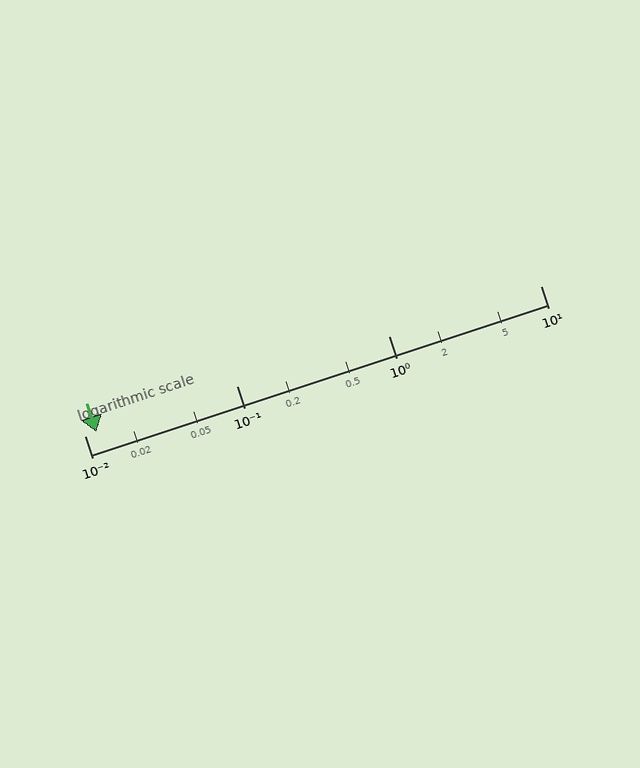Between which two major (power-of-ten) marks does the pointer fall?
The pointer is between 0.01 and 0.1.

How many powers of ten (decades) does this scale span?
The scale spans 3 decades, from 0.01 to 10.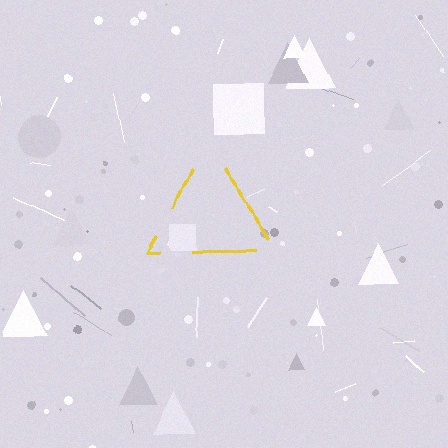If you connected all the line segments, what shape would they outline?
They would outline a triangle.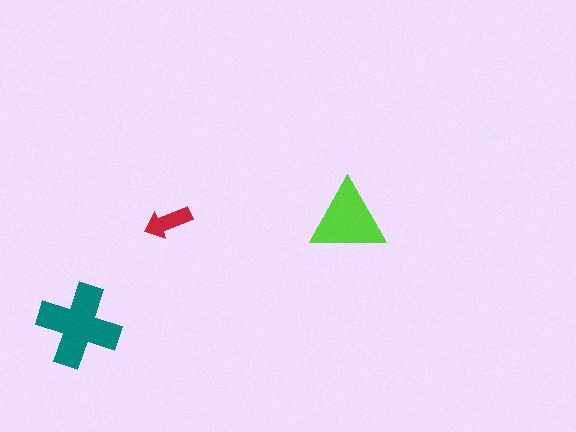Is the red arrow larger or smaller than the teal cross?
Smaller.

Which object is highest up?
The lime triangle is topmost.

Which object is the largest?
The teal cross.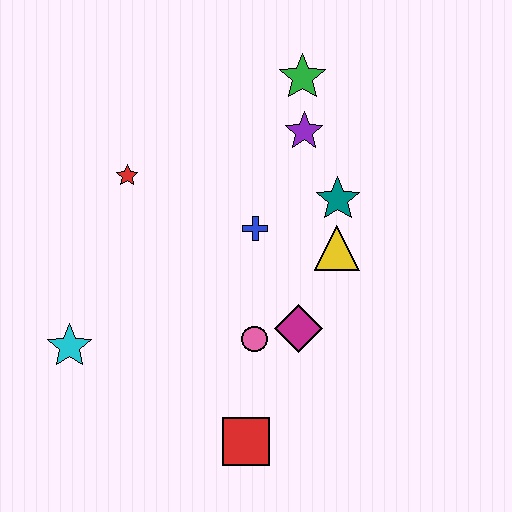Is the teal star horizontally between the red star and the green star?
No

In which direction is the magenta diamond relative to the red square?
The magenta diamond is above the red square.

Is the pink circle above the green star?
No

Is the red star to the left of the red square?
Yes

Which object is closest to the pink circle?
The magenta diamond is closest to the pink circle.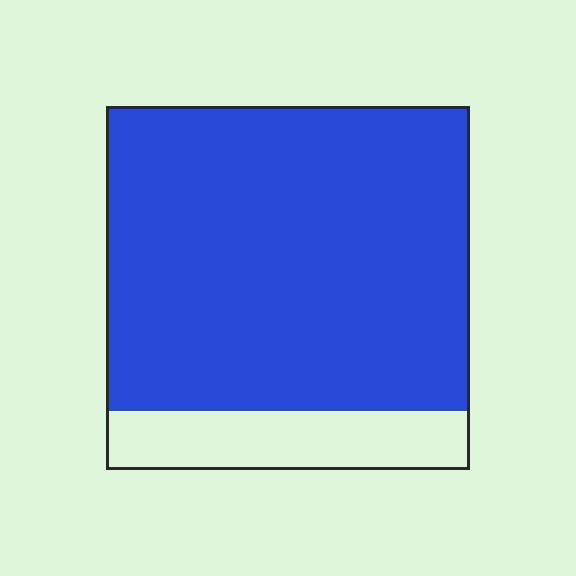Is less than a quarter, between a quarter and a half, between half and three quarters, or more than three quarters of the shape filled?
More than three quarters.